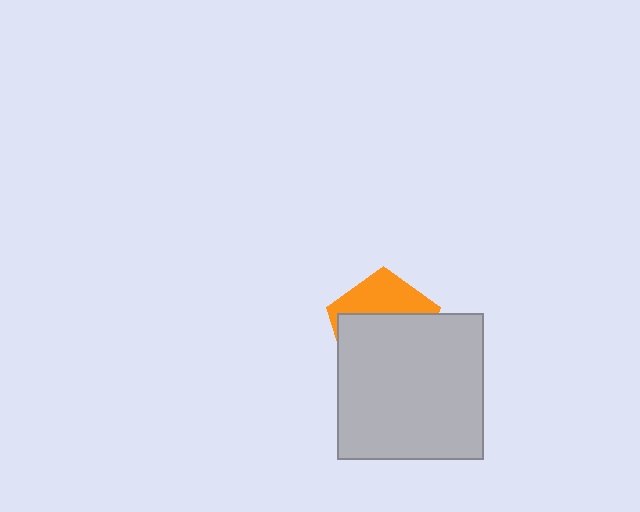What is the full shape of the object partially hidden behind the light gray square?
The partially hidden object is an orange pentagon.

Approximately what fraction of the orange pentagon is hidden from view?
Roughly 63% of the orange pentagon is hidden behind the light gray square.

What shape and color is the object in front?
The object in front is a light gray square.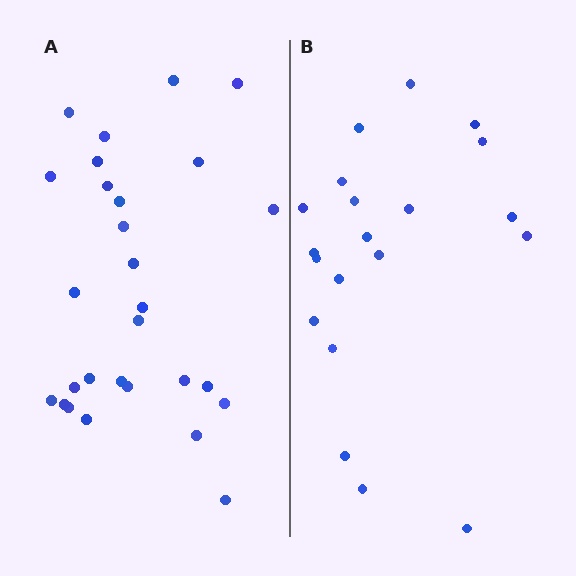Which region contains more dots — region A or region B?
Region A (the left region) has more dots.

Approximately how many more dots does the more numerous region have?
Region A has roughly 8 or so more dots than region B.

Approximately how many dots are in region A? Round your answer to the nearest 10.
About 30 dots. (The exact count is 28, which rounds to 30.)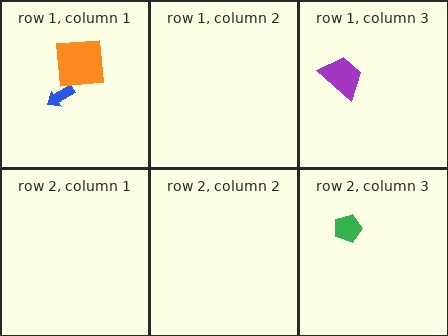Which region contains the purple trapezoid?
The row 1, column 3 region.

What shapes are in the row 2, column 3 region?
The green pentagon.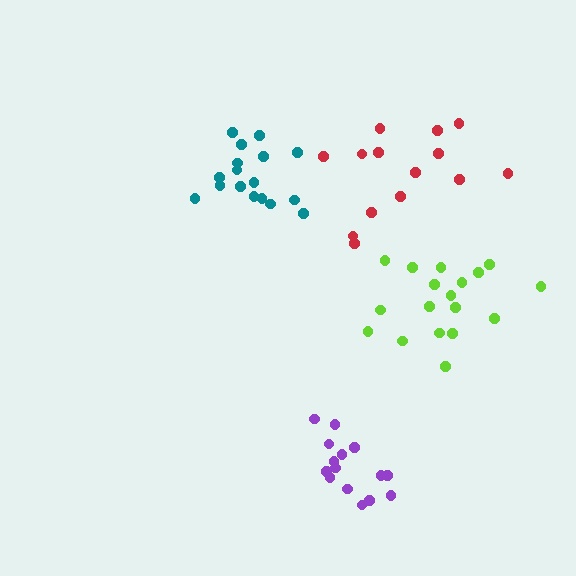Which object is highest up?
The red cluster is topmost.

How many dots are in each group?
Group 1: 17 dots, Group 2: 15 dots, Group 3: 15 dots, Group 4: 18 dots (65 total).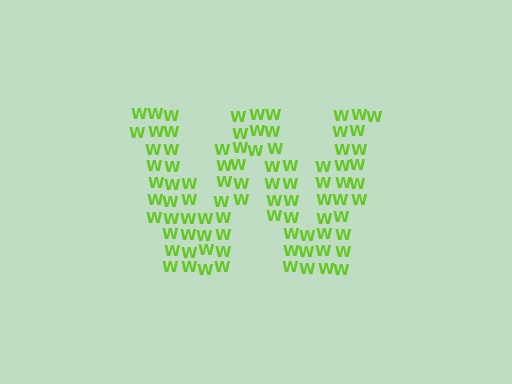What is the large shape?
The large shape is the letter W.